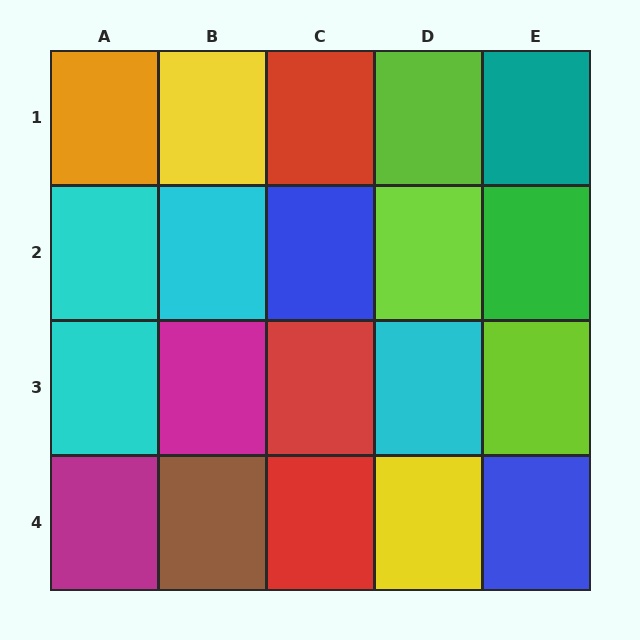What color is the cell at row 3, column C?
Red.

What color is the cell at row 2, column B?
Cyan.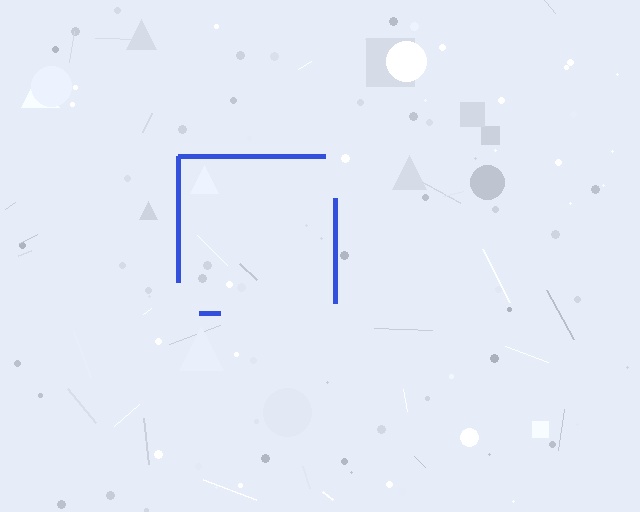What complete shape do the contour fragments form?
The contour fragments form a square.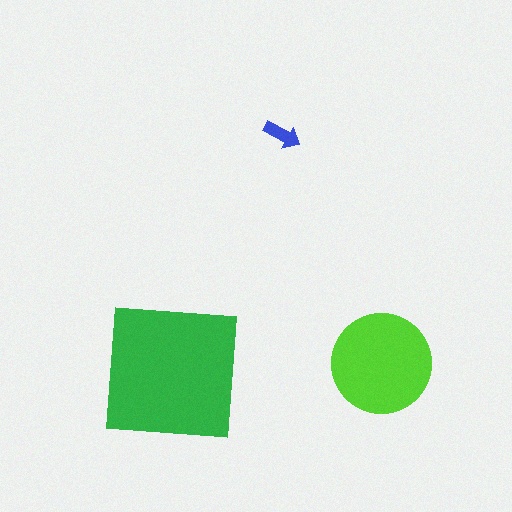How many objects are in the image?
There are 3 objects in the image.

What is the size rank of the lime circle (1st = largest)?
2nd.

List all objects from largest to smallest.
The green square, the lime circle, the blue arrow.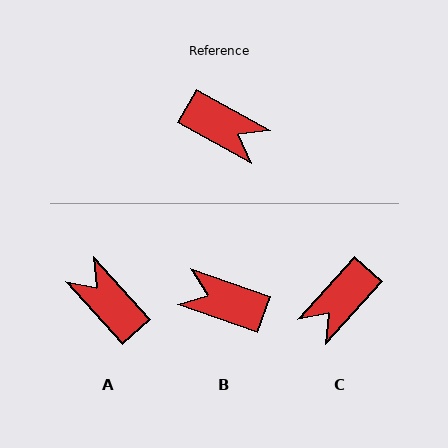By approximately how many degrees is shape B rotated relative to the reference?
Approximately 170 degrees clockwise.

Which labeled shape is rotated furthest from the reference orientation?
B, about 170 degrees away.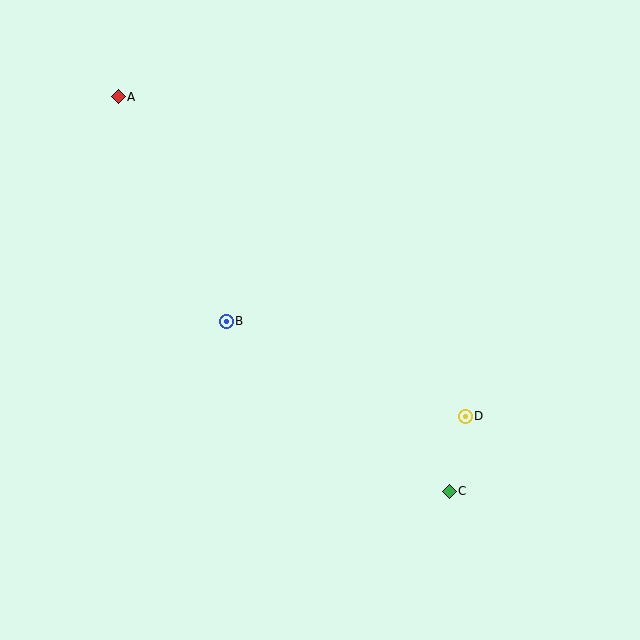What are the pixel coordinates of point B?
Point B is at (226, 321).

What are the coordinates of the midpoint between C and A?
The midpoint between C and A is at (284, 294).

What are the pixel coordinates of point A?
Point A is at (118, 97).